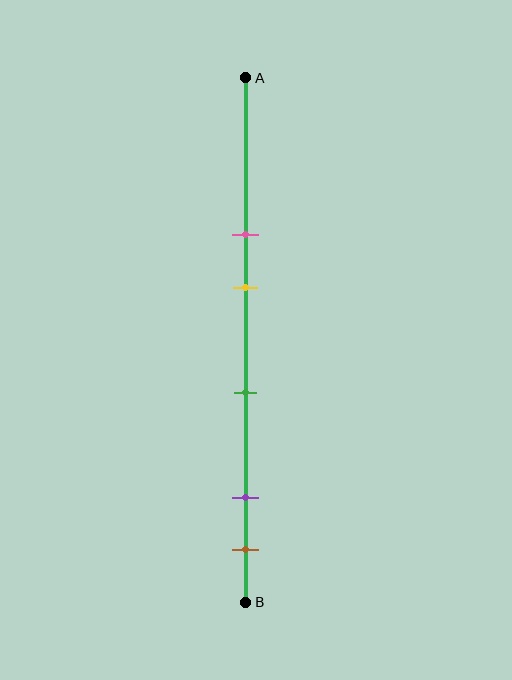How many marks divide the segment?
There are 5 marks dividing the segment.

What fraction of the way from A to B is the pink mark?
The pink mark is approximately 30% (0.3) of the way from A to B.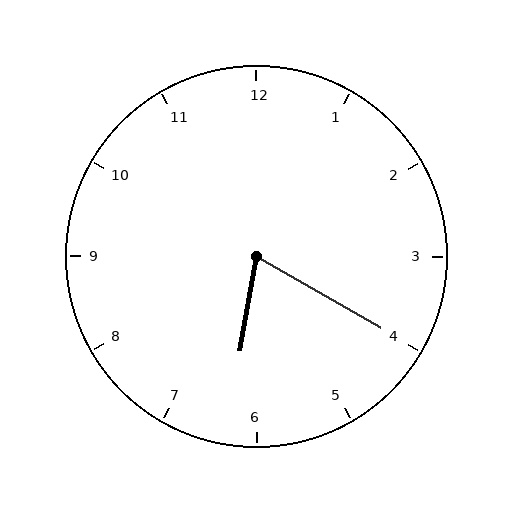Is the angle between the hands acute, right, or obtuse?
It is acute.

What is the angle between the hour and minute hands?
Approximately 70 degrees.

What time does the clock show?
6:20.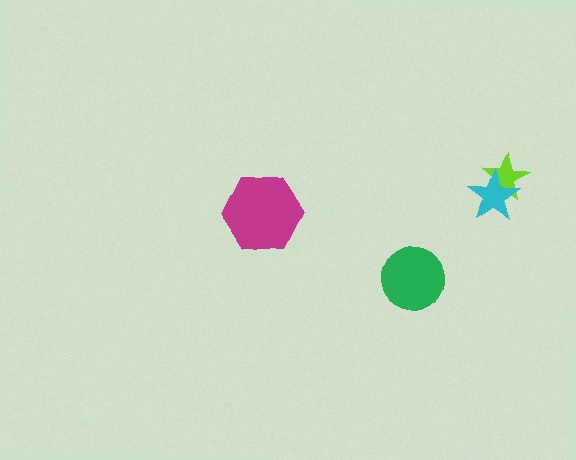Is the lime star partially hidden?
Yes, it is partially covered by another shape.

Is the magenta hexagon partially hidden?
No, no other shape covers it.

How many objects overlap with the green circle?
0 objects overlap with the green circle.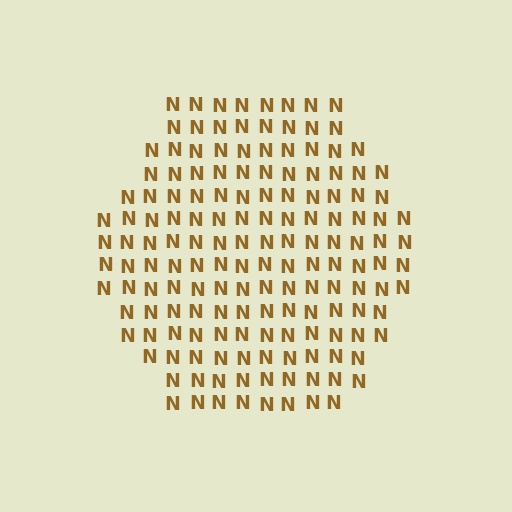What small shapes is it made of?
It is made of small letter N's.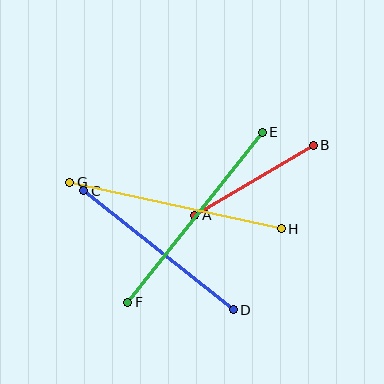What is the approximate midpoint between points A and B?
The midpoint is at approximately (254, 180) pixels.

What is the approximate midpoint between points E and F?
The midpoint is at approximately (195, 217) pixels.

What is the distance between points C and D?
The distance is approximately 191 pixels.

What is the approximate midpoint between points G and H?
The midpoint is at approximately (175, 206) pixels.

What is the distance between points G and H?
The distance is approximately 217 pixels.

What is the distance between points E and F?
The distance is approximately 217 pixels.